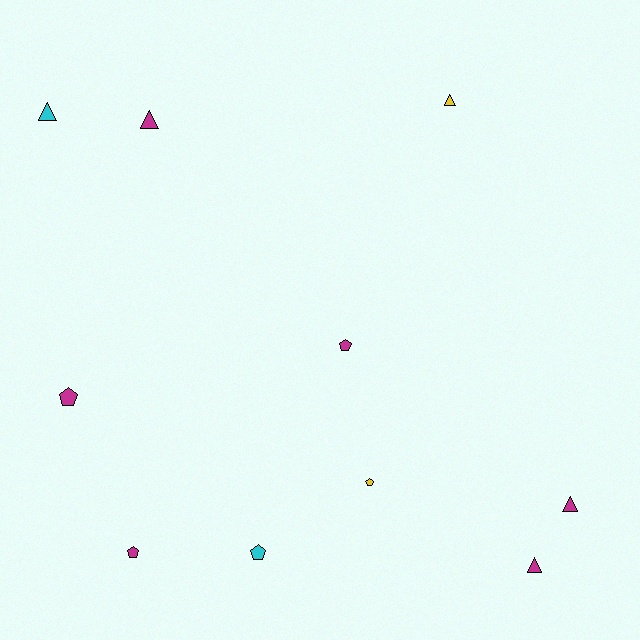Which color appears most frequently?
Magenta, with 6 objects.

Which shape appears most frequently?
Triangle, with 5 objects.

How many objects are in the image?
There are 10 objects.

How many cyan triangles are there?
There is 1 cyan triangle.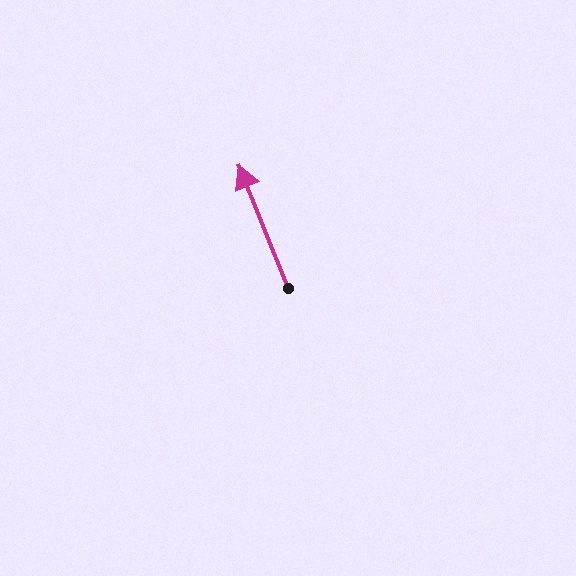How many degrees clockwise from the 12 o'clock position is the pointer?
Approximately 338 degrees.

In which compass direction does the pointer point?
North.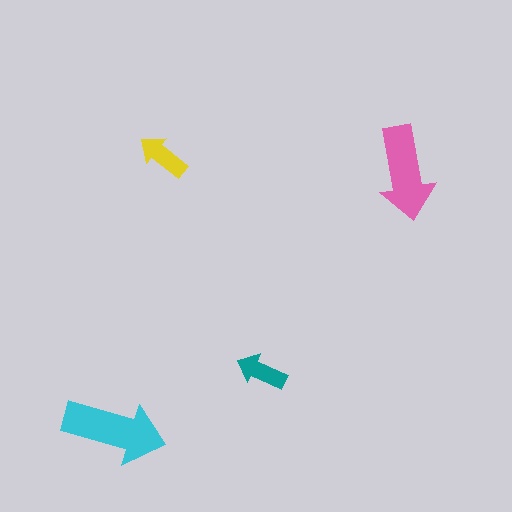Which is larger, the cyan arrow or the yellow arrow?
The cyan one.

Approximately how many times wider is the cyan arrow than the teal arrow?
About 2 times wider.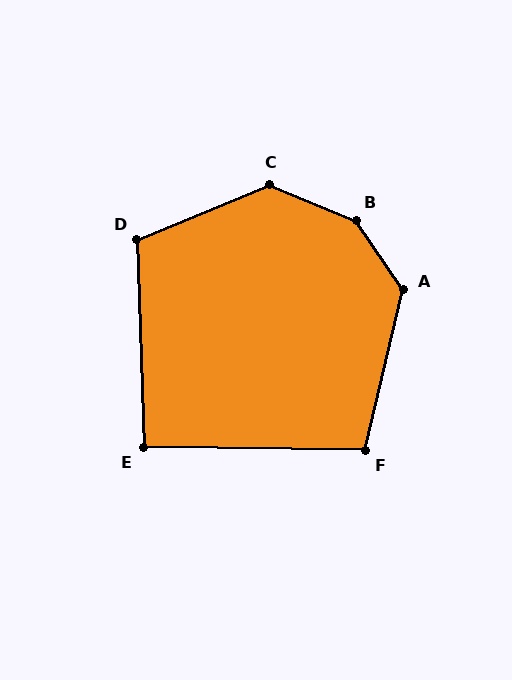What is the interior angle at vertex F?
Approximately 102 degrees (obtuse).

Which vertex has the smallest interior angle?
E, at approximately 93 degrees.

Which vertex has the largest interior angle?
B, at approximately 147 degrees.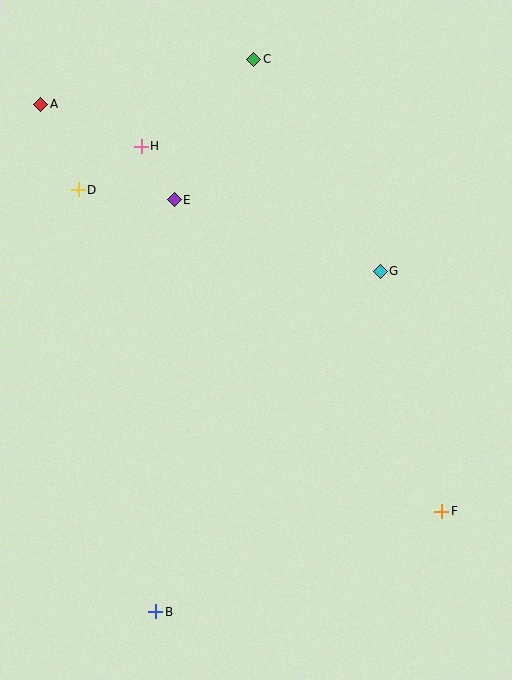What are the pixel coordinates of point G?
Point G is at (380, 272).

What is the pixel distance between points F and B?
The distance between F and B is 303 pixels.